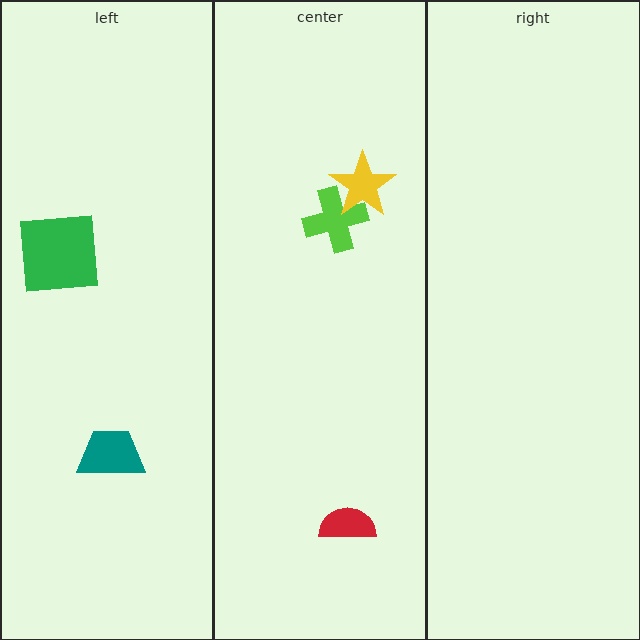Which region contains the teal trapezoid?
The left region.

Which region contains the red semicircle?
The center region.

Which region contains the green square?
The left region.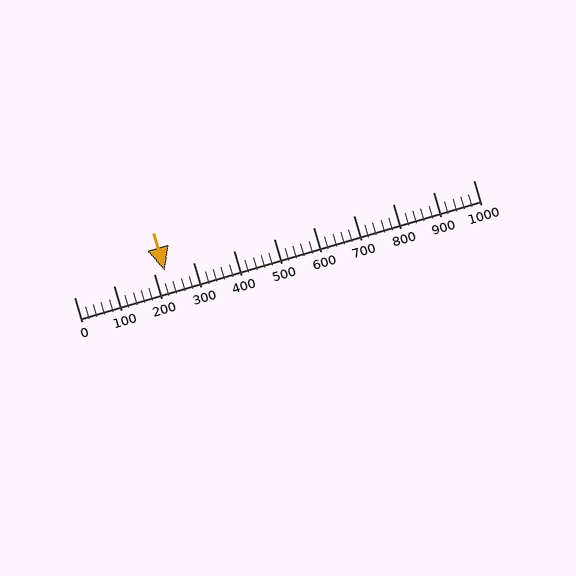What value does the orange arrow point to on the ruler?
The orange arrow points to approximately 228.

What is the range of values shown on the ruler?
The ruler shows values from 0 to 1000.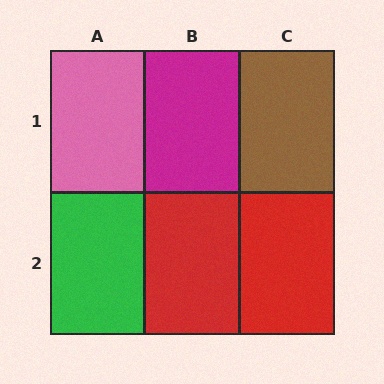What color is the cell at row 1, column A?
Pink.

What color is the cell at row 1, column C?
Brown.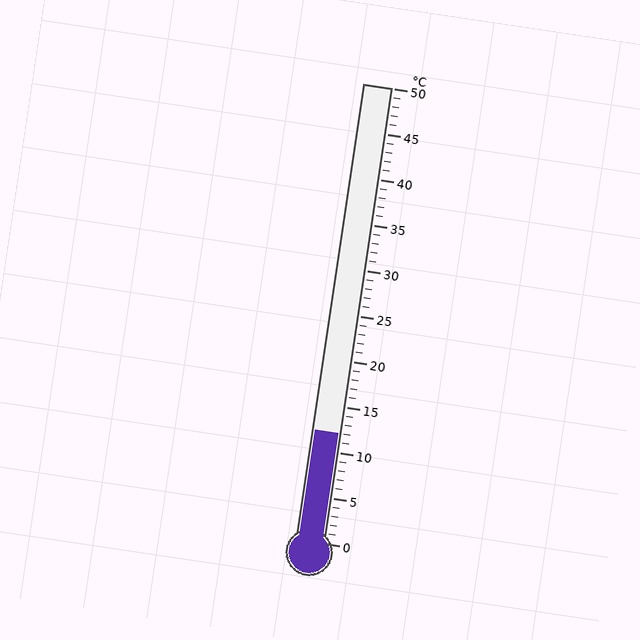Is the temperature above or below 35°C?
The temperature is below 35°C.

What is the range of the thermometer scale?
The thermometer scale ranges from 0°C to 50°C.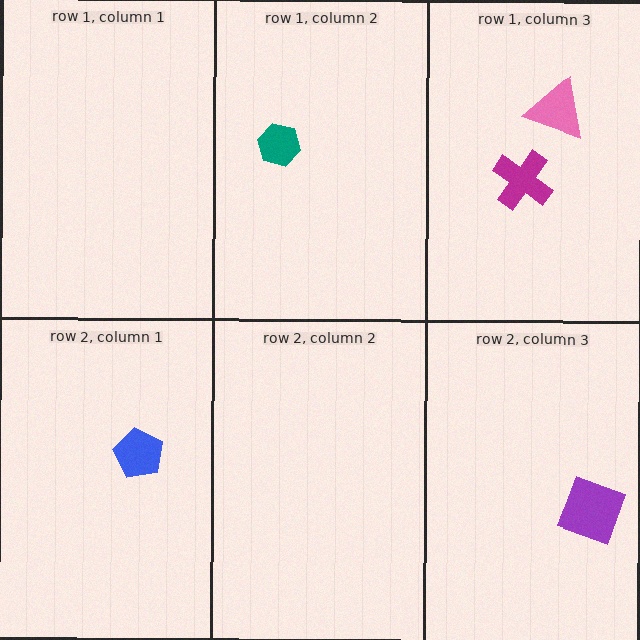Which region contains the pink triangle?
The row 1, column 3 region.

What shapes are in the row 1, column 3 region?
The magenta cross, the pink triangle.